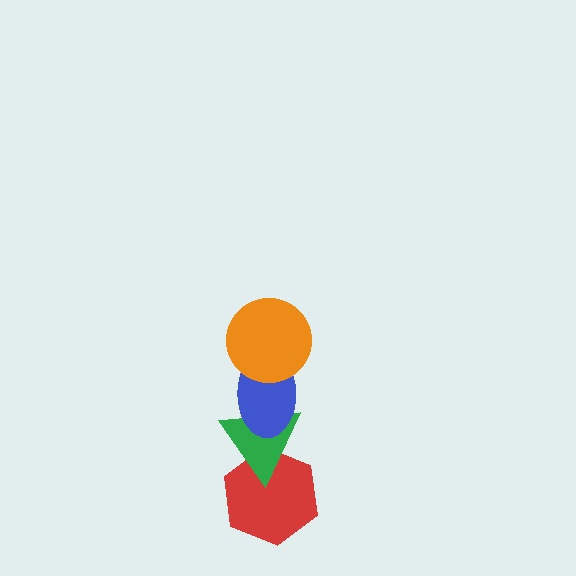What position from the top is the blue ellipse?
The blue ellipse is 2nd from the top.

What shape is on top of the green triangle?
The blue ellipse is on top of the green triangle.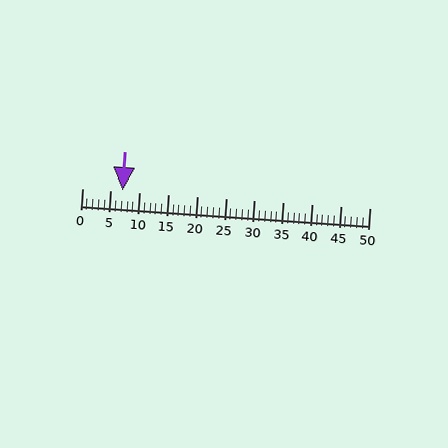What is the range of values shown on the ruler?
The ruler shows values from 0 to 50.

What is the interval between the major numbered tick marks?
The major tick marks are spaced 5 units apart.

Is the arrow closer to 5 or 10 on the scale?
The arrow is closer to 5.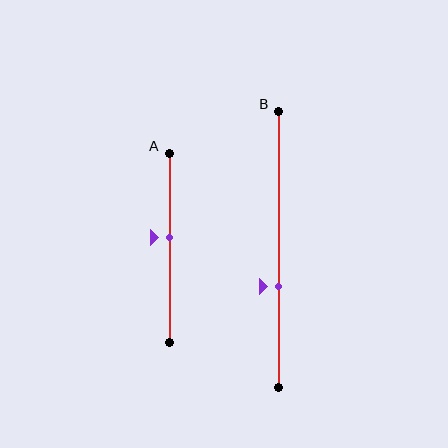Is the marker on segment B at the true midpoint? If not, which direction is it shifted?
No, the marker on segment B is shifted downward by about 13% of the segment length.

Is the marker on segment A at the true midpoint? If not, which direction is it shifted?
No, the marker on segment A is shifted upward by about 6% of the segment length.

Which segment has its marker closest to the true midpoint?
Segment A has its marker closest to the true midpoint.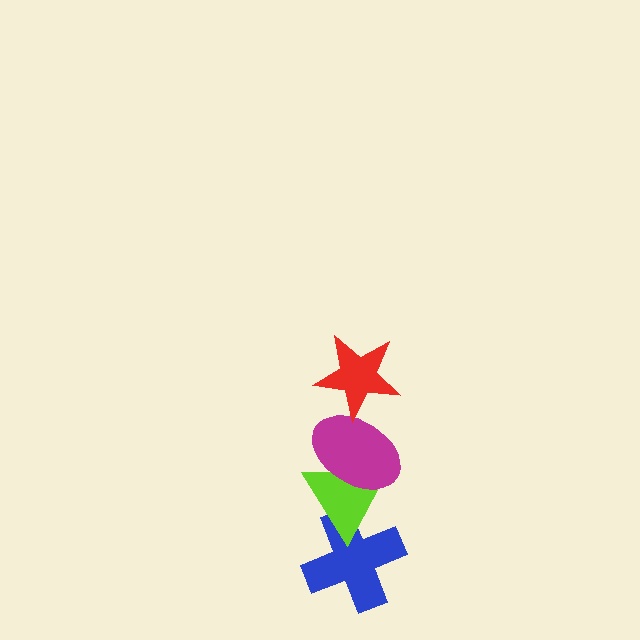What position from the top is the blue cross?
The blue cross is 4th from the top.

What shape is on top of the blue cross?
The lime triangle is on top of the blue cross.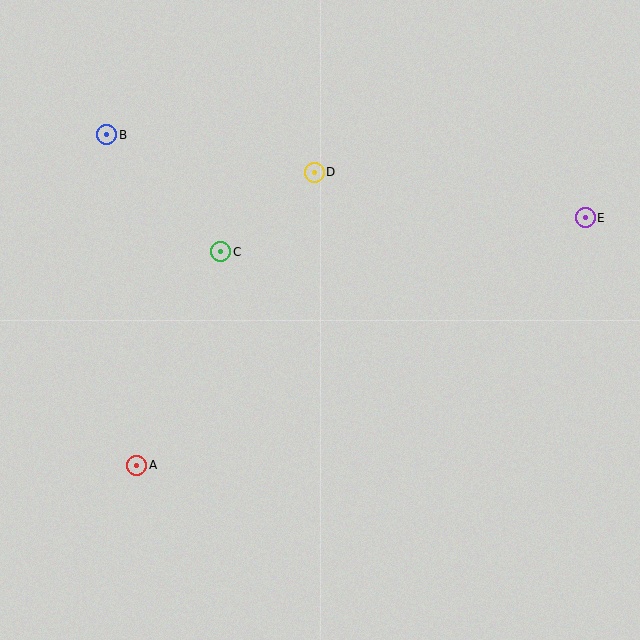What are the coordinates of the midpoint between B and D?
The midpoint between B and D is at (210, 154).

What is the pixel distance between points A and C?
The distance between A and C is 229 pixels.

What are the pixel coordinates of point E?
Point E is at (585, 218).